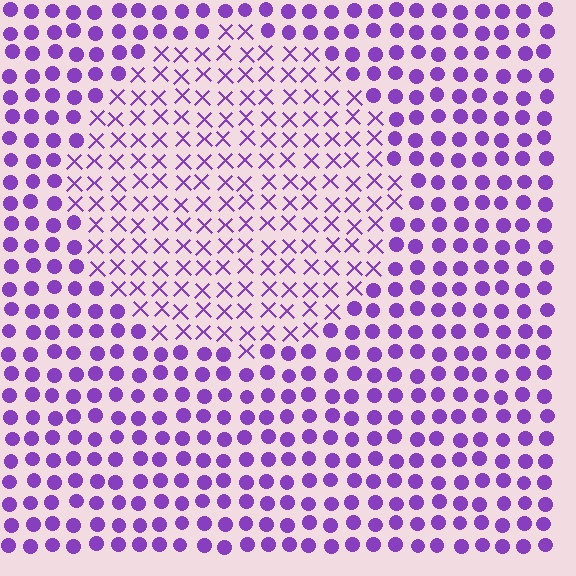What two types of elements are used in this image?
The image uses X marks inside the circle region and circles outside it.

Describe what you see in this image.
The image is filled with small purple elements arranged in a uniform grid. A circle-shaped region contains X marks, while the surrounding area contains circles. The boundary is defined purely by the change in element shape.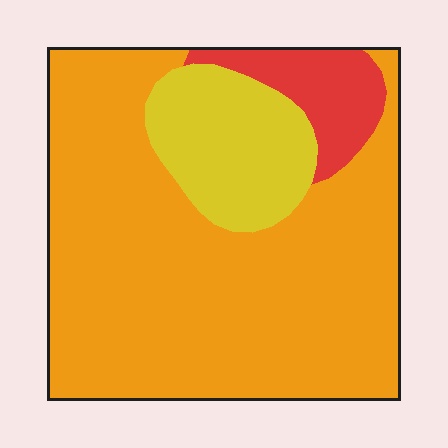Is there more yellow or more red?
Yellow.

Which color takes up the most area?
Orange, at roughly 75%.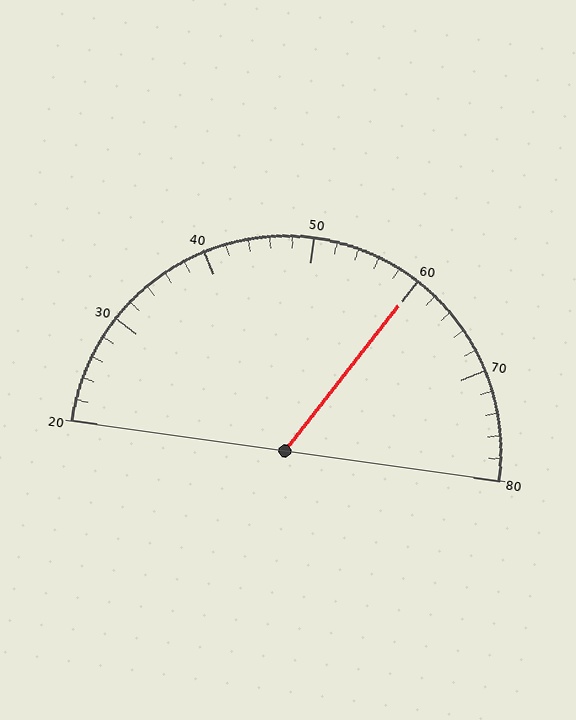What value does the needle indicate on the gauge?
The needle indicates approximately 60.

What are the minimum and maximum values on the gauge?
The gauge ranges from 20 to 80.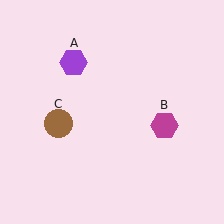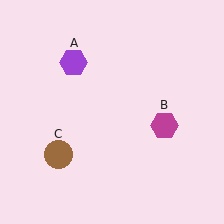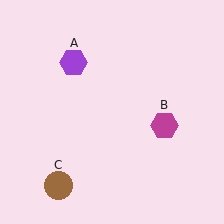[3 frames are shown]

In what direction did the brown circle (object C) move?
The brown circle (object C) moved down.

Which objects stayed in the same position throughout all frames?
Purple hexagon (object A) and magenta hexagon (object B) remained stationary.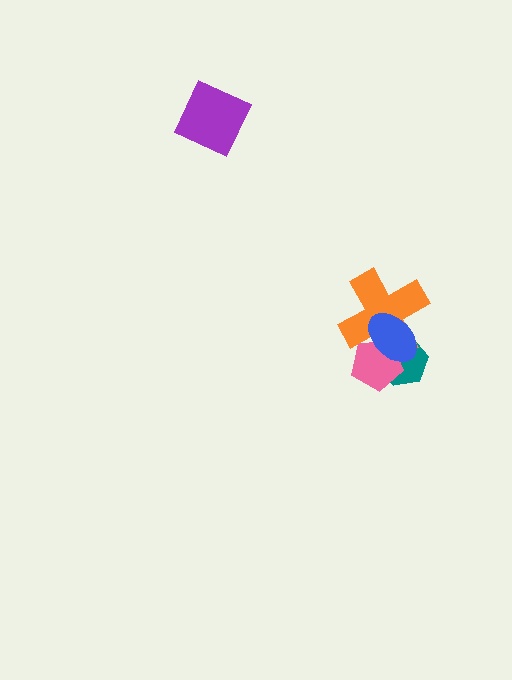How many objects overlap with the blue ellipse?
3 objects overlap with the blue ellipse.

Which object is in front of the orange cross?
The blue ellipse is in front of the orange cross.